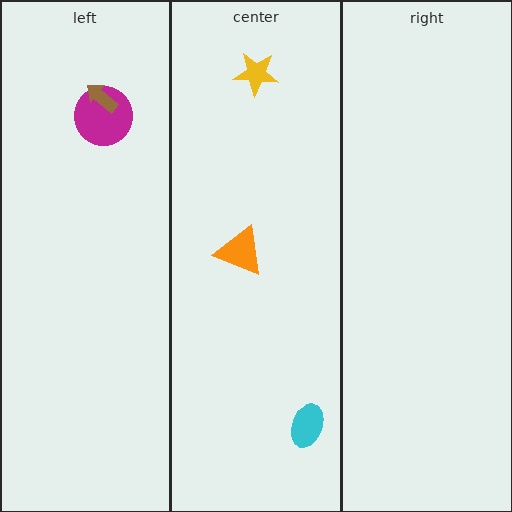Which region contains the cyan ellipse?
The center region.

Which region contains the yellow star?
The center region.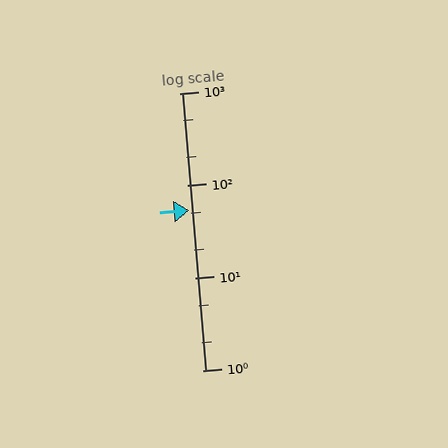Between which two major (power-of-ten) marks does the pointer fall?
The pointer is between 10 and 100.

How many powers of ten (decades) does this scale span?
The scale spans 3 decades, from 1 to 1000.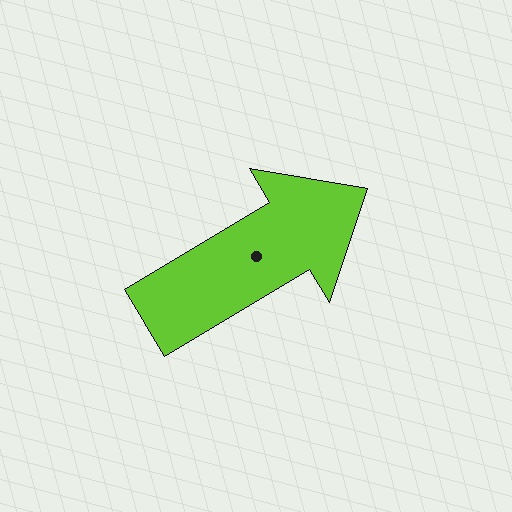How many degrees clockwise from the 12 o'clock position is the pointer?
Approximately 59 degrees.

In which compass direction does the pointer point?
Northeast.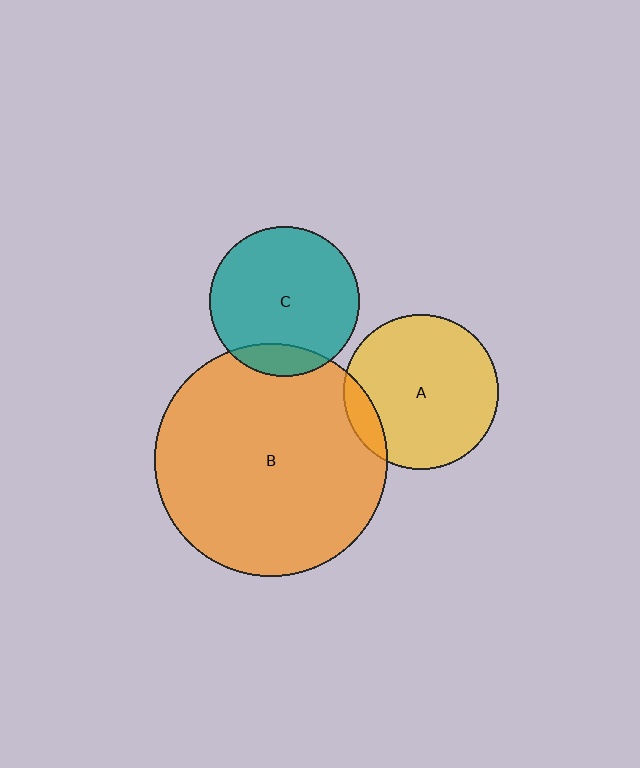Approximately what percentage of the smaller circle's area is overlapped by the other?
Approximately 15%.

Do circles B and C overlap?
Yes.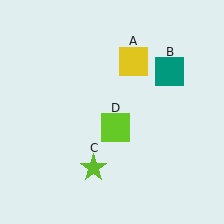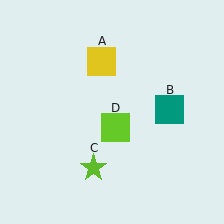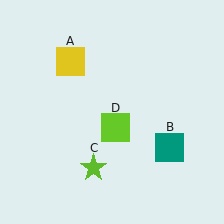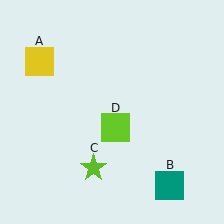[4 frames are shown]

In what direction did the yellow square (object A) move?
The yellow square (object A) moved left.